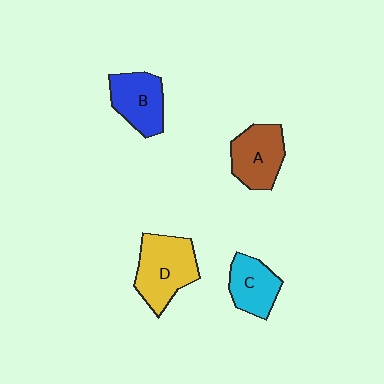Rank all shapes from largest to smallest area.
From largest to smallest: D (yellow), A (brown), B (blue), C (cyan).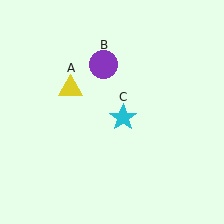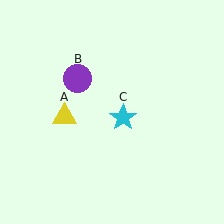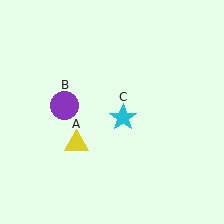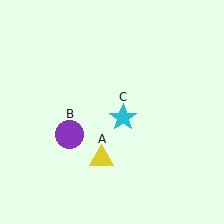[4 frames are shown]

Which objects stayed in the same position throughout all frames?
Cyan star (object C) remained stationary.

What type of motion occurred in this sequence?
The yellow triangle (object A), purple circle (object B) rotated counterclockwise around the center of the scene.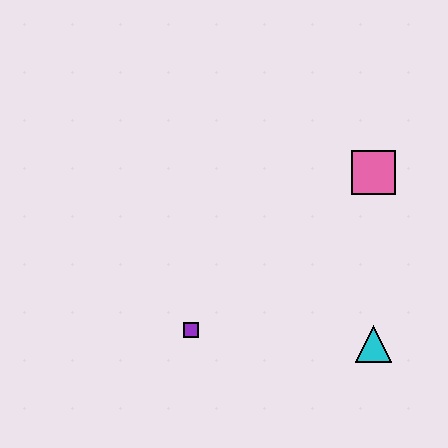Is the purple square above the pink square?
No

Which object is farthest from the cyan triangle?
The purple square is farthest from the cyan triangle.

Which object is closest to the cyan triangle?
The pink square is closest to the cyan triangle.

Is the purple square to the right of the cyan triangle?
No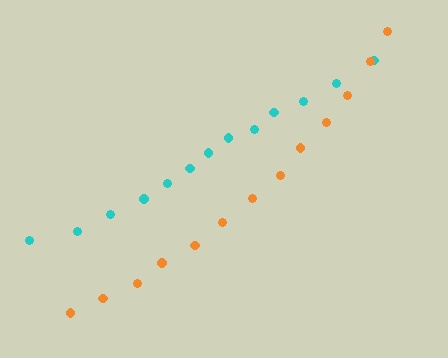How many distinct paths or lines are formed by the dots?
There are 2 distinct paths.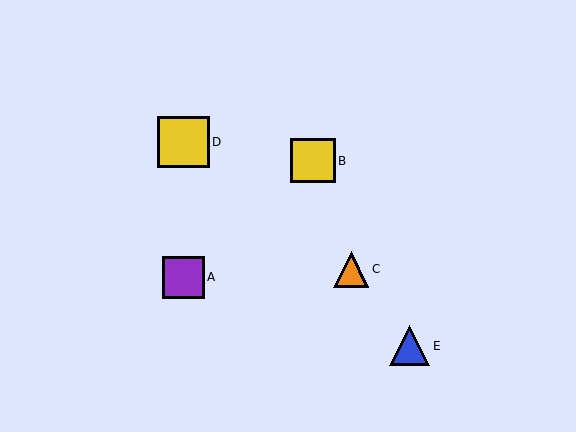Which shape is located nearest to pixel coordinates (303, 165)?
The yellow square (labeled B) at (313, 161) is nearest to that location.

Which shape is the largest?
The yellow square (labeled D) is the largest.